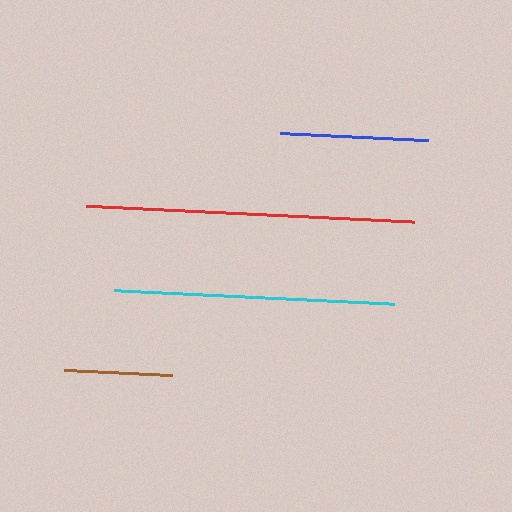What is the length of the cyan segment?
The cyan segment is approximately 280 pixels long.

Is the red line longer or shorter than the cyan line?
The red line is longer than the cyan line.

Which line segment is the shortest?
The brown line is the shortest at approximately 109 pixels.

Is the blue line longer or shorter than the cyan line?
The cyan line is longer than the blue line.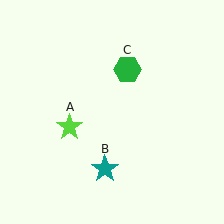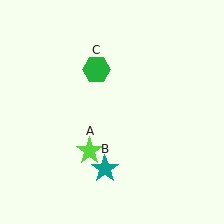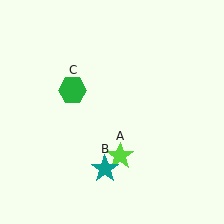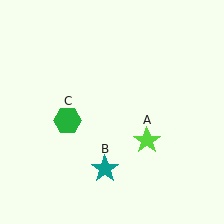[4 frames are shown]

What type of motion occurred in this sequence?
The lime star (object A), green hexagon (object C) rotated counterclockwise around the center of the scene.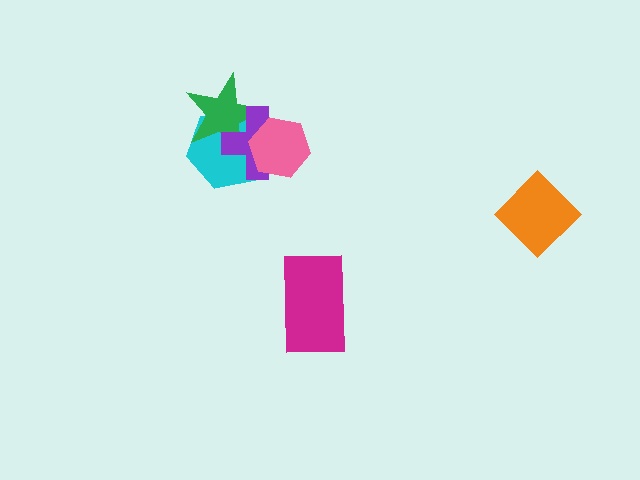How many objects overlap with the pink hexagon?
3 objects overlap with the pink hexagon.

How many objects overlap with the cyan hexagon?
3 objects overlap with the cyan hexagon.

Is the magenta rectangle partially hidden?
No, no other shape covers it.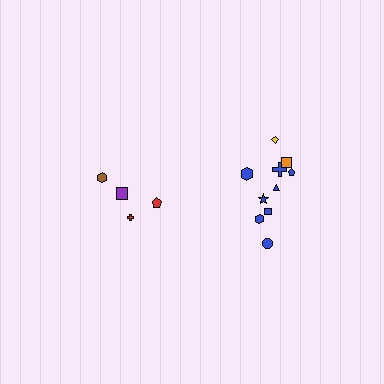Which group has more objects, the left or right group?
The right group.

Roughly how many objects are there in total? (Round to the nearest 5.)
Roughly 15 objects in total.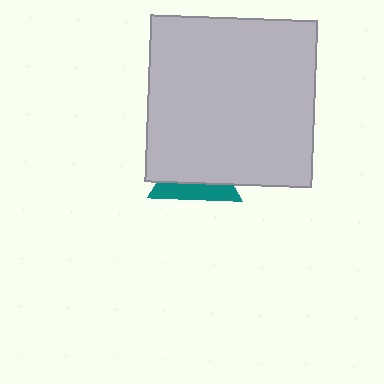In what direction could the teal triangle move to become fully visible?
The teal triangle could move down. That would shift it out from behind the light gray square entirely.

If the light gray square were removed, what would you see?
You would see the complete teal triangle.